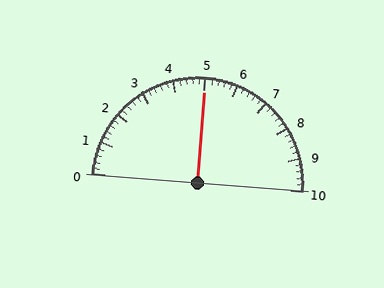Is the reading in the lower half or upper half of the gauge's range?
The reading is in the upper half of the range (0 to 10).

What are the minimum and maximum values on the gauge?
The gauge ranges from 0 to 10.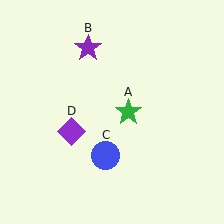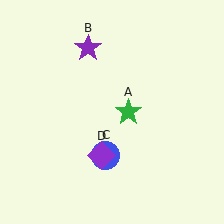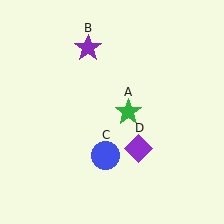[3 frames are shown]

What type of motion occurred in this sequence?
The purple diamond (object D) rotated counterclockwise around the center of the scene.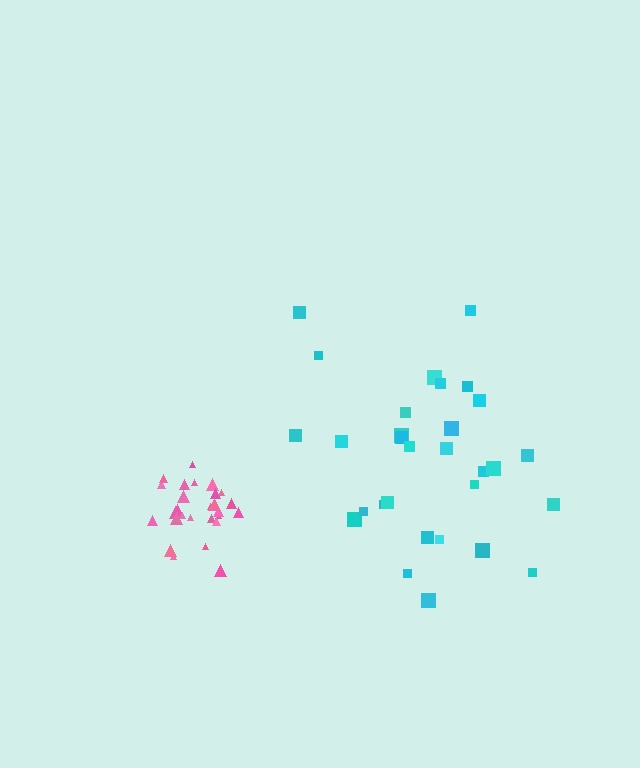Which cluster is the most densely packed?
Pink.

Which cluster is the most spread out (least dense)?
Cyan.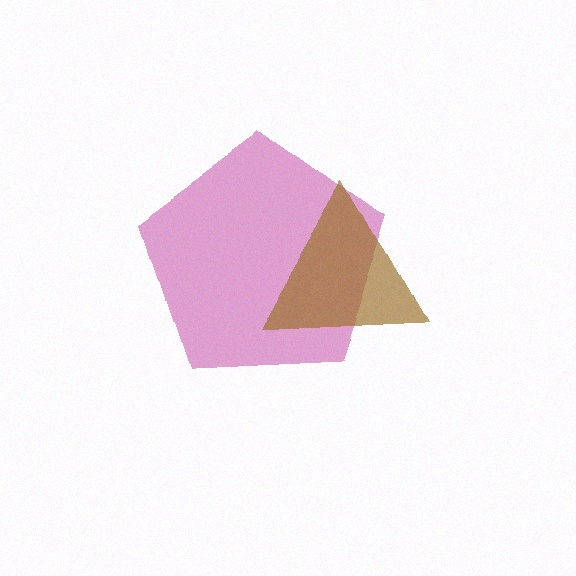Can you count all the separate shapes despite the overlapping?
Yes, there are 2 separate shapes.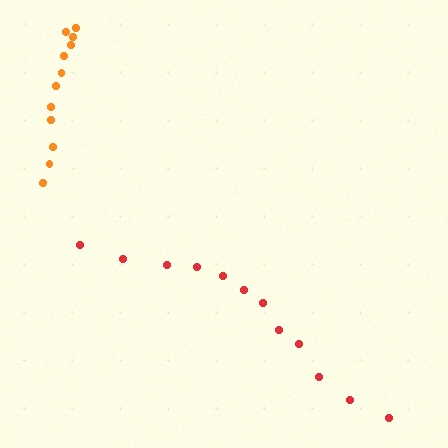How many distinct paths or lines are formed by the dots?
There are 2 distinct paths.